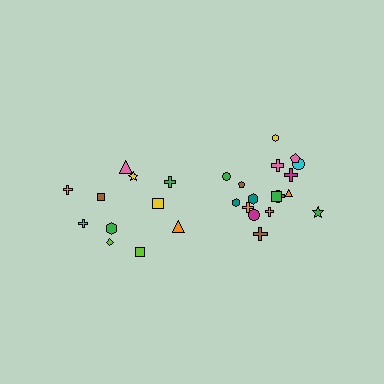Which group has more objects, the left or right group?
The right group.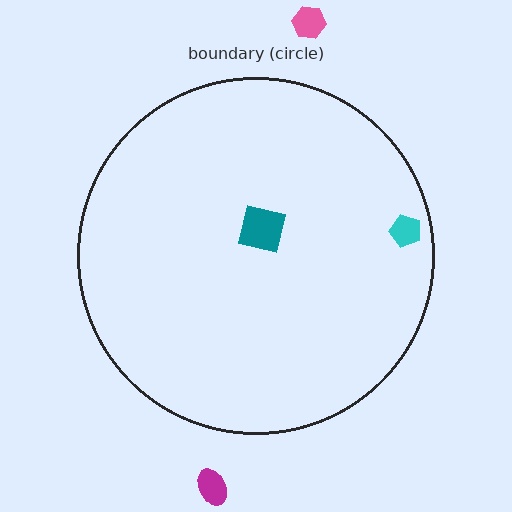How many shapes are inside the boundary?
2 inside, 2 outside.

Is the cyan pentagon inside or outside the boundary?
Inside.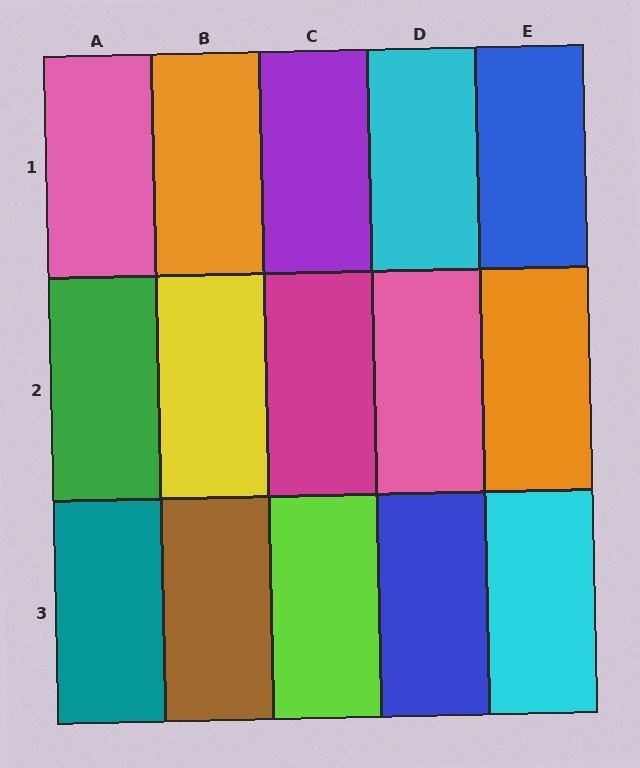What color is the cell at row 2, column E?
Orange.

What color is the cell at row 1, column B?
Orange.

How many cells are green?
1 cell is green.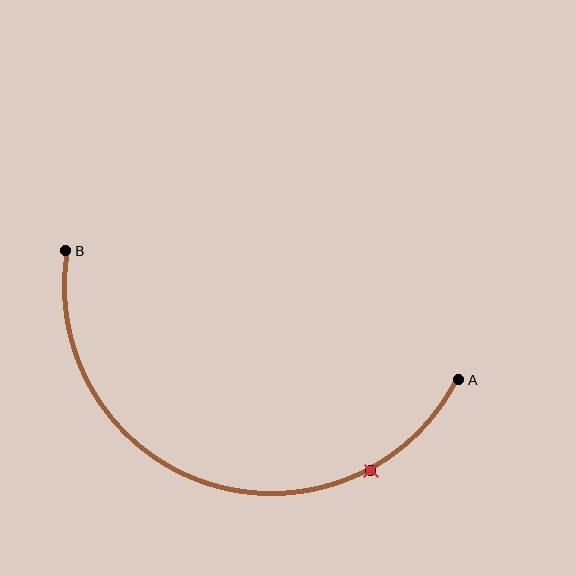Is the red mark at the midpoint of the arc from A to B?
No. The red mark lies on the arc but is closer to endpoint A. The arc midpoint would be at the point on the curve equidistant along the arc from both A and B.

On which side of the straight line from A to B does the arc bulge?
The arc bulges below the straight line connecting A and B.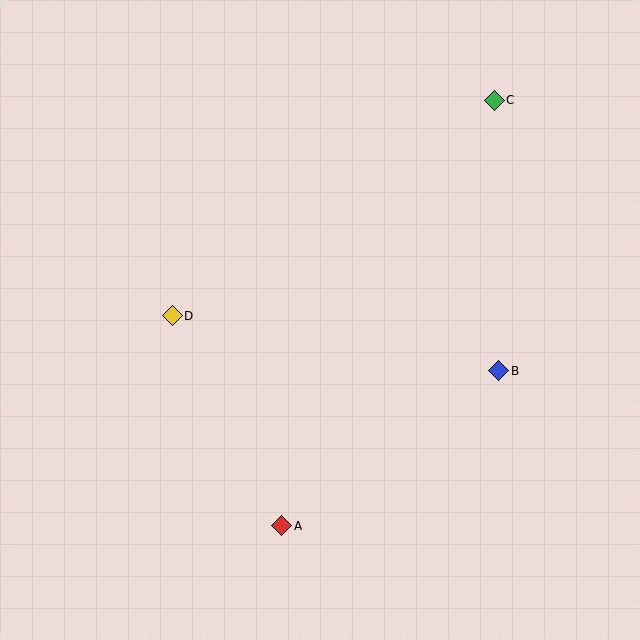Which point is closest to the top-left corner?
Point D is closest to the top-left corner.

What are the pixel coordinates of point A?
Point A is at (282, 526).